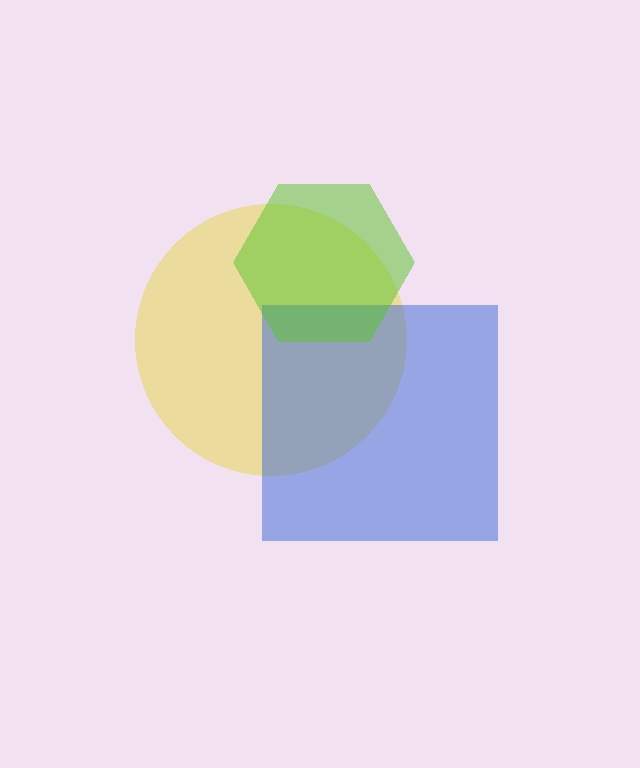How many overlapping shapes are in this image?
There are 3 overlapping shapes in the image.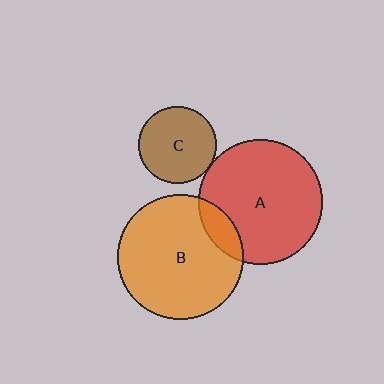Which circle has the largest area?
Circle B (orange).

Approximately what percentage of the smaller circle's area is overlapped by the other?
Approximately 10%.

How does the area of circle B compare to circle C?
Approximately 2.6 times.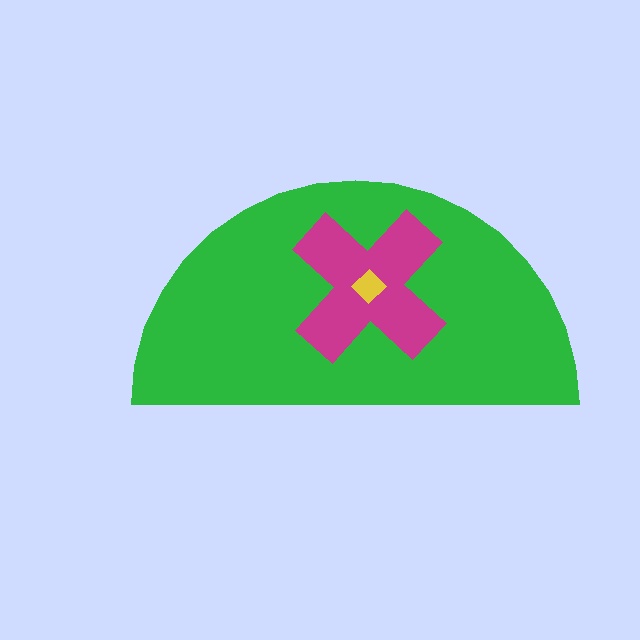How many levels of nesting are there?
3.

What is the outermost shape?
The green semicircle.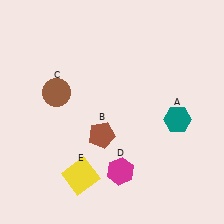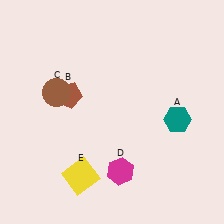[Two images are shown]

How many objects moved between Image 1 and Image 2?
1 object moved between the two images.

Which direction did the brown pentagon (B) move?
The brown pentagon (B) moved up.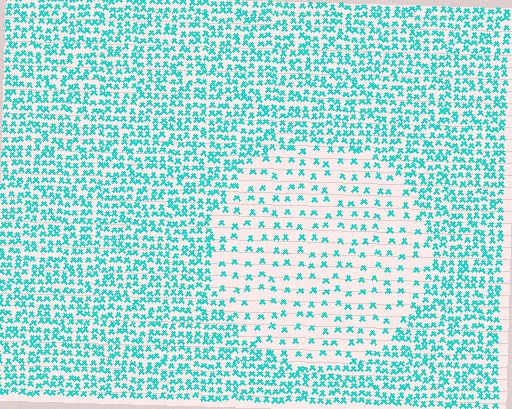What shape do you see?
I see a circle.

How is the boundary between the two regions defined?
The boundary is defined by a change in element density (approximately 2.6x ratio). All elements are the same color, size, and shape.